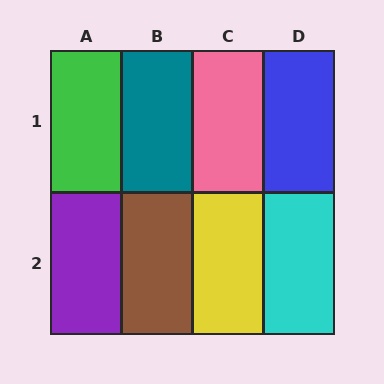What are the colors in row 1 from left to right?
Green, teal, pink, blue.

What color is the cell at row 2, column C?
Yellow.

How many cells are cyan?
1 cell is cyan.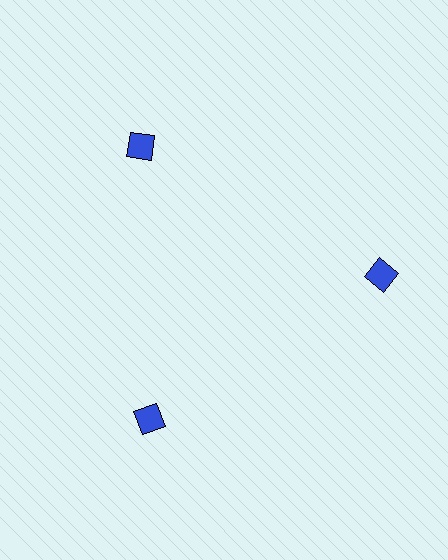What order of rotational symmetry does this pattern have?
This pattern has 3-fold rotational symmetry.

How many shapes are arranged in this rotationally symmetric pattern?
There are 3 shapes, arranged in 3 groups of 1.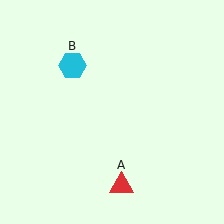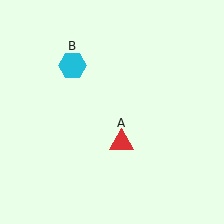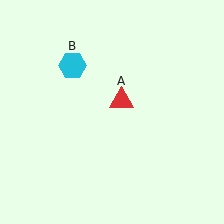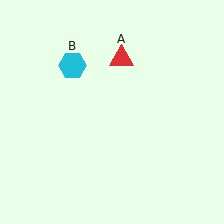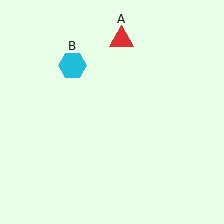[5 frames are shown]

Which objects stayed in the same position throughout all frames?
Cyan hexagon (object B) remained stationary.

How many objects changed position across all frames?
1 object changed position: red triangle (object A).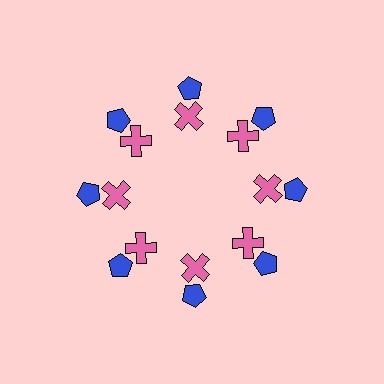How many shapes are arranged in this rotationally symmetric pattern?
There are 16 shapes, arranged in 8 groups of 2.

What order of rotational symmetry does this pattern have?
This pattern has 8-fold rotational symmetry.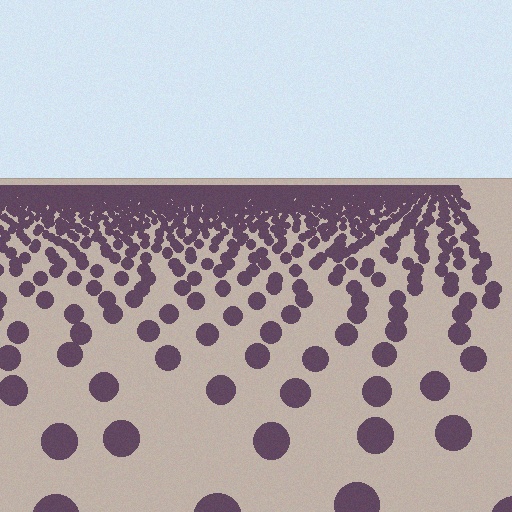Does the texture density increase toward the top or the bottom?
Density increases toward the top.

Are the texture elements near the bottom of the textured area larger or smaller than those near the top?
Larger. Near the bottom, elements are closer to the viewer and appear at a bigger on-screen size.